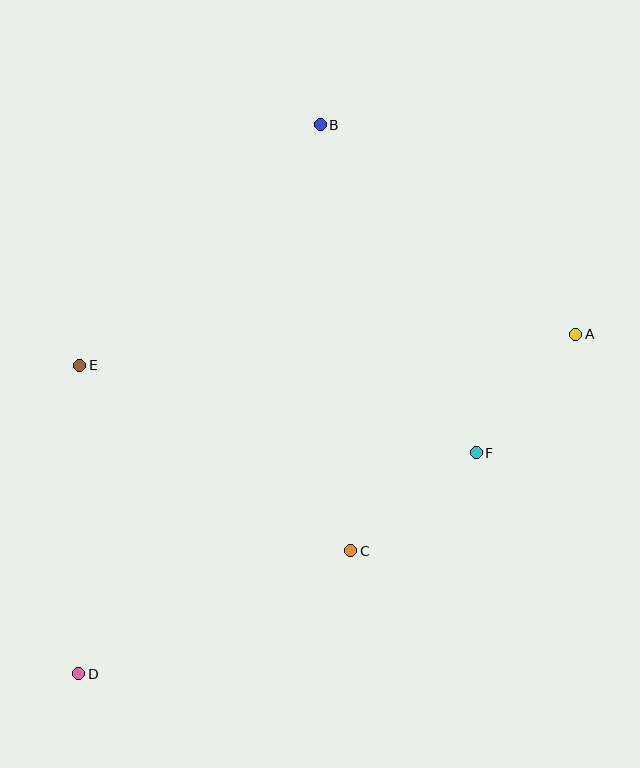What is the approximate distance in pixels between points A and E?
The distance between A and E is approximately 497 pixels.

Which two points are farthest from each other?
Points A and D are farthest from each other.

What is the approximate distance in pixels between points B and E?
The distance between B and E is approximately 340 pixels.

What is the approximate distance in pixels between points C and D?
The distance between C and D is approximately 299 pixels.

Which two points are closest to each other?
Points A and F are closest to each other.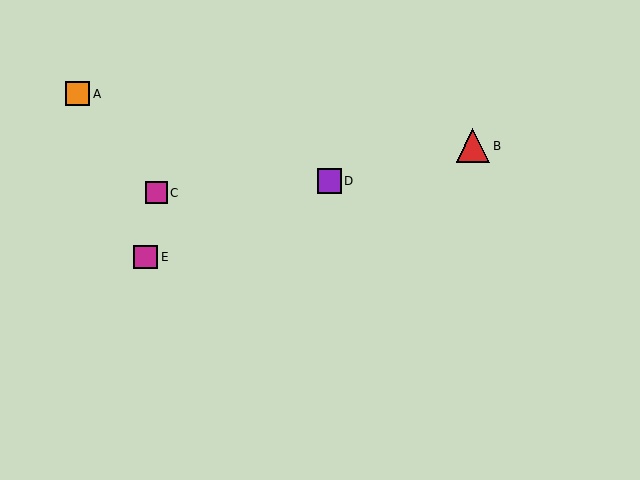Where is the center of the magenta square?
The center of the magenta square is at (146, 257).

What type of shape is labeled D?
Shape D is a purple square.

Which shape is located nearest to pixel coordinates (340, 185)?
The purple square (labeled D) at (329, 181) is nearest to that location.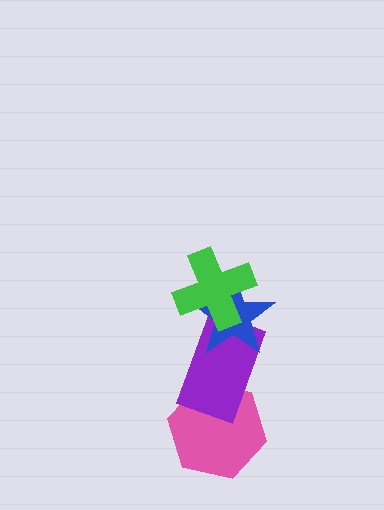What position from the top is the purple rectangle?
The purple rectangle is 3rd from the top.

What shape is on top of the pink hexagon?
The purple rectangle is on top of the pink hexagon.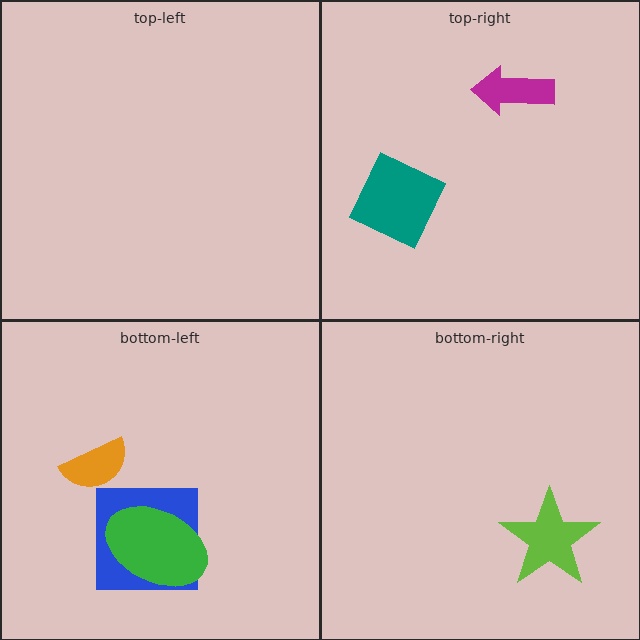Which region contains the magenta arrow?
The top-right region.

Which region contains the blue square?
The bottom-left region.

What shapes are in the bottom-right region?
The lime star.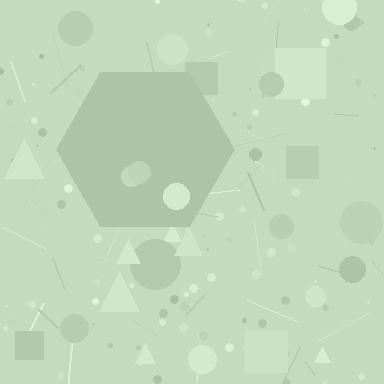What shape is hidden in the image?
A hexagon is hidden in the image.